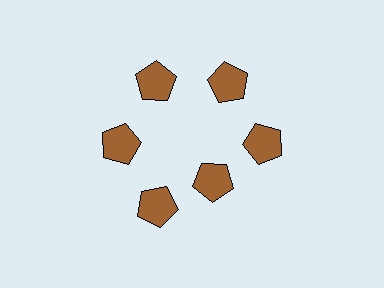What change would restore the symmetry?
The symmetry would be restored by moving it outward, back onto the ring so that all 6 pentagons sit at equal angles and equal distance from the center.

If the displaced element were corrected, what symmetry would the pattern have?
It would have 6-fold rotational symmetry — the pattern would map onto itself every 60 degrees.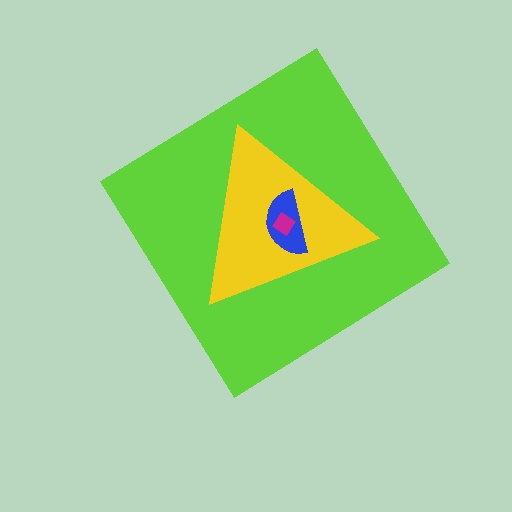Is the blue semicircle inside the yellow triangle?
Yes.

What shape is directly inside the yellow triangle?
The blue semicircle.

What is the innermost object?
The magenta diamond.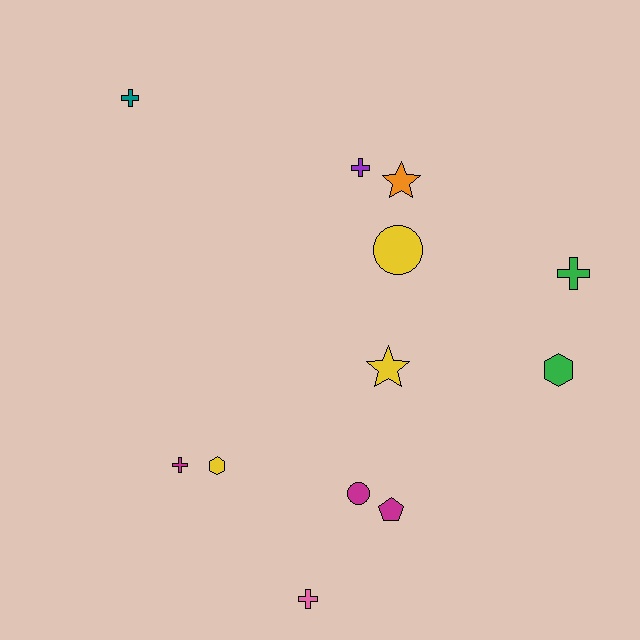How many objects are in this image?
There are 12 objects.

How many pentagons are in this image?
There is 1 pentagon.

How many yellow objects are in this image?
There are 3 yellow objects.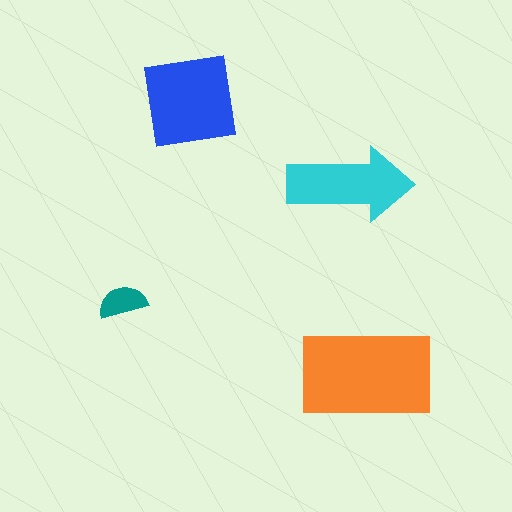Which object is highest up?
The blue square is topmost.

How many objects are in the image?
There are 4 objects in the image.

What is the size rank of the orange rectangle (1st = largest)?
1st.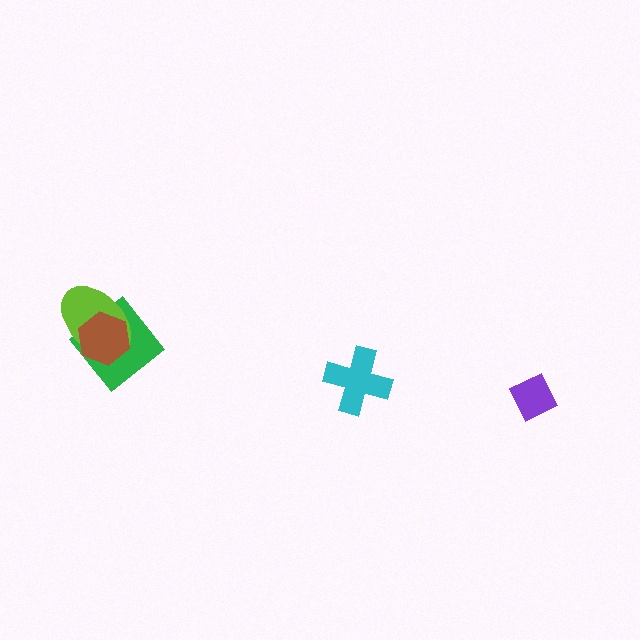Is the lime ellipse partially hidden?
Yes, it is partially covered by another shape.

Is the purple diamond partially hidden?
No, no other shape covers it.